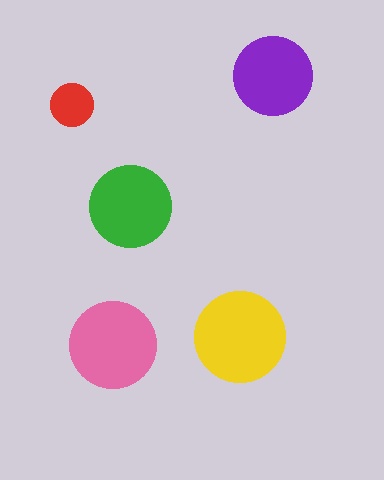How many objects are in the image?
There are 5 objects in the image.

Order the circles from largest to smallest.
the yellow one, the pink one, the green one, the purple one, the red one.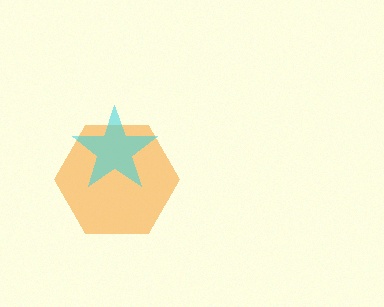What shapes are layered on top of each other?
The layered shapes are: an orange hexagon, a cyan star.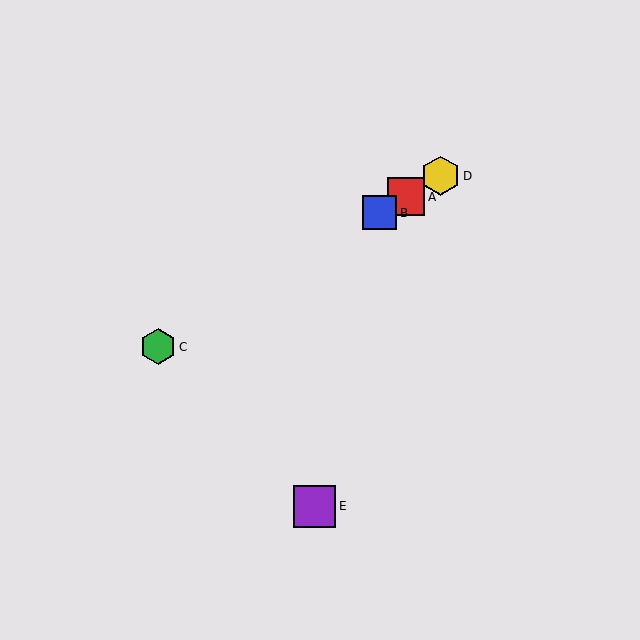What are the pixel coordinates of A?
Object A is at (406, 197).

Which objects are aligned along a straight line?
Objects A, B, C, D are aligned along a straight line.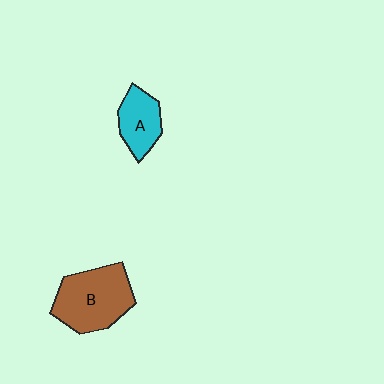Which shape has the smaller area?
Shape A (cyan).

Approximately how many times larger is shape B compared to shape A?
Approximately 1.8 times.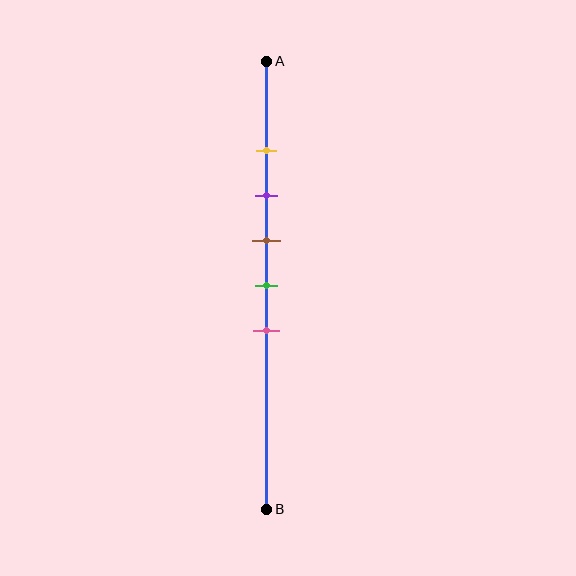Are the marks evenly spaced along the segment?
Yes, the marks are approximately evenly spaced.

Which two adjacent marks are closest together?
The yellow and purple marks are the closest adjacent pair.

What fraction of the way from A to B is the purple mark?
The purple mark is approximately 30% (0.3) of the way from A to B.